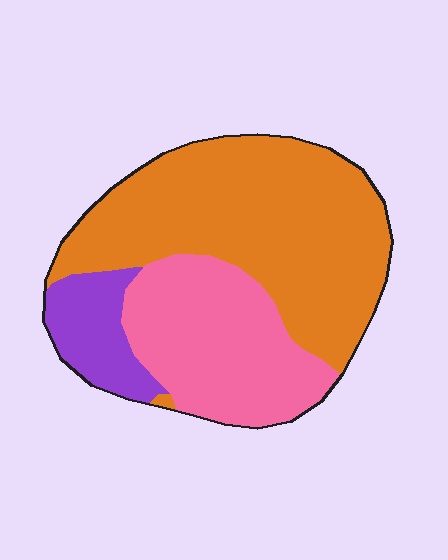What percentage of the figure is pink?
Pink takes up about one third (1/3) of the figure.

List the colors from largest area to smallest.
From largest to smallest: orange, pink, purple.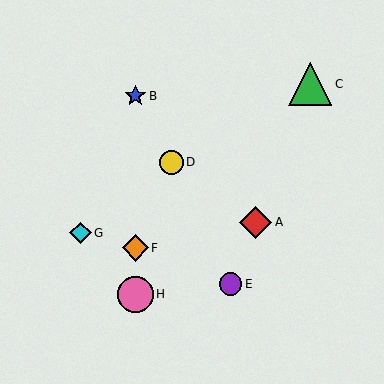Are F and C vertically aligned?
No, F is at x≈135 and C is at x≈310.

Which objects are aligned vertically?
Objects B, F, H are aligned vertically.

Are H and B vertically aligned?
Yes, both are at x≈135.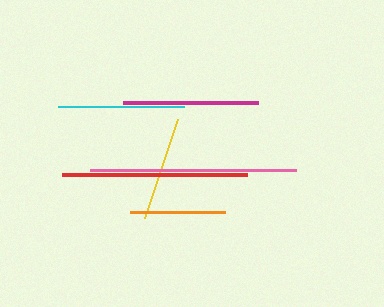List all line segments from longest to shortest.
From longest to shortest: pink, red, magenta, cyan, yellow, orange.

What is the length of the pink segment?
The pink segment is approximately 207 pixels long.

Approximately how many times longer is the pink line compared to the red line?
The pink line is approximately 1.1 times the length of the red line.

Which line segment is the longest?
The pink line is the longest at approximately 207 pixels.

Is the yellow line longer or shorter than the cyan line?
The cyan line is longer than the yellow line.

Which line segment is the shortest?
The orange line is the shortest at approximately 95 pixels.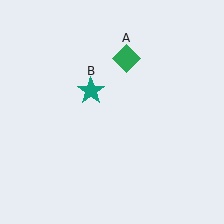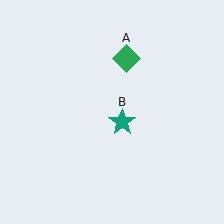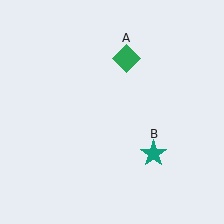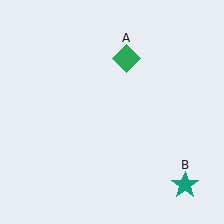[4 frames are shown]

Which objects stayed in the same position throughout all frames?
Green diamond (object A) remained stationary.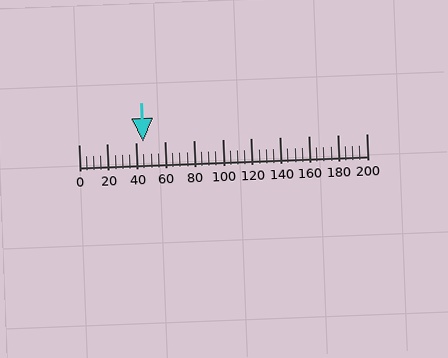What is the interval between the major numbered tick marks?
The major tick marks are spaced 20 units apart.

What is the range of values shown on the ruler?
The ruler shows values from 0 to 200.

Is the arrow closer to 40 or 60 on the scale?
The arrow is closer to 40.